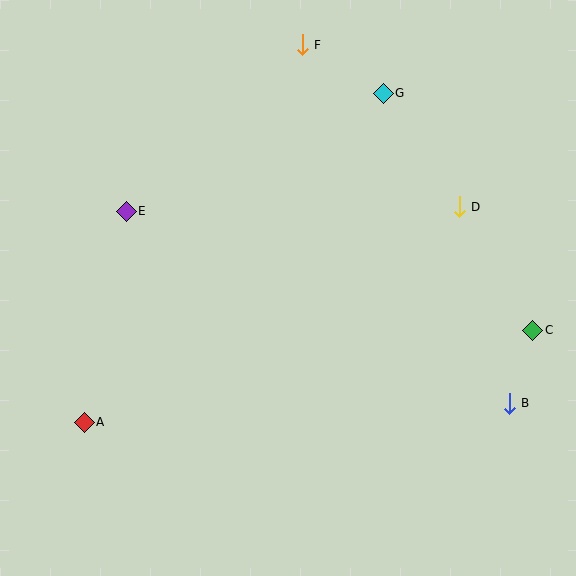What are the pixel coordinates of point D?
Point D is at (459, 207).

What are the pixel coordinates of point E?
Point E is at (126, 211).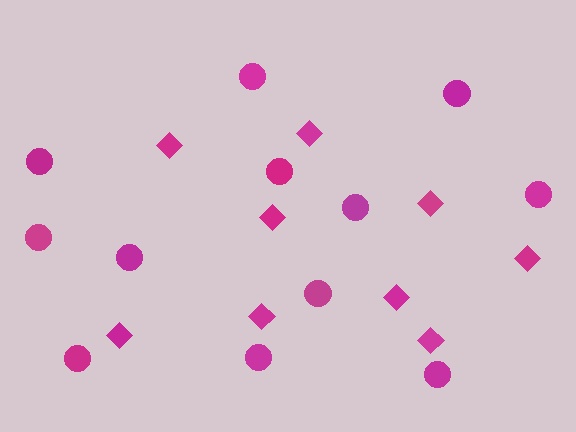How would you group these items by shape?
There are 2 groups: one group of circles (12) and one group of diamonds (9).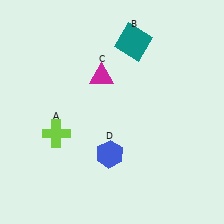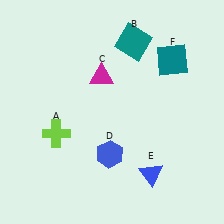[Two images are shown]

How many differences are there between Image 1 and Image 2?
There are 2 differences between the two images.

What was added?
A blue triangle (E), a teal square (F) were added in Image 2.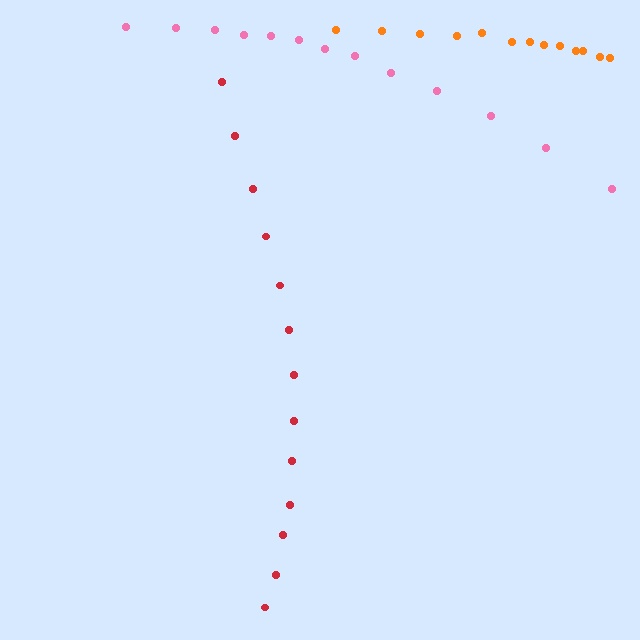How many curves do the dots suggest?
There are 3 distinct paths.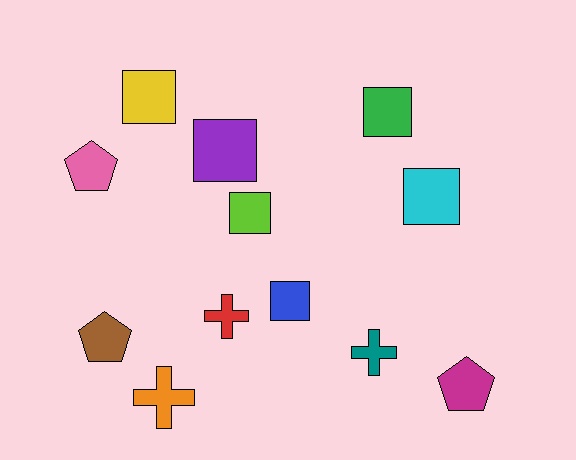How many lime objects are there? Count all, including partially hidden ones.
There is 1 lime object.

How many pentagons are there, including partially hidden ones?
There are 3 pentagons.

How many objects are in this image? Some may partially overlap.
There are 12 objects.